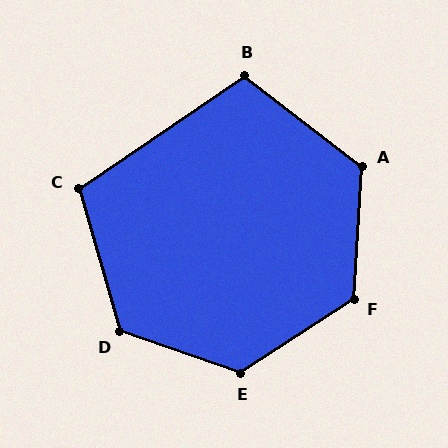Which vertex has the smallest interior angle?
B, at approximately 108 degrees.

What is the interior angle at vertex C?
Approximately 108 degrees (obtuse).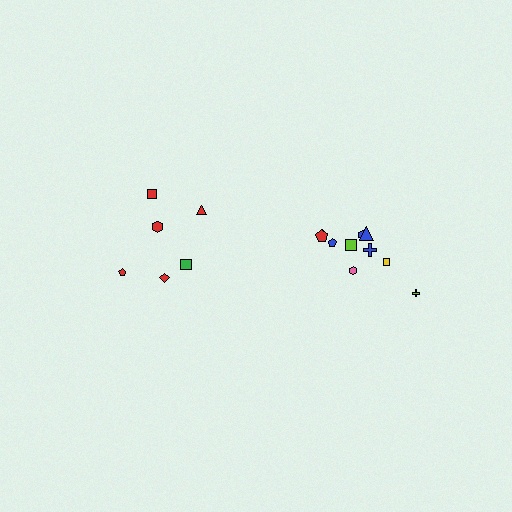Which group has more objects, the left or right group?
The right group.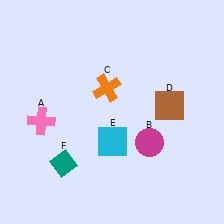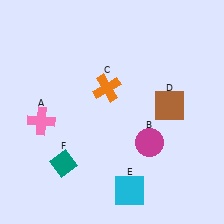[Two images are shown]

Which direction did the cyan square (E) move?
The cyan square (E) moved down.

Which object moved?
The cyan square (E) moved down.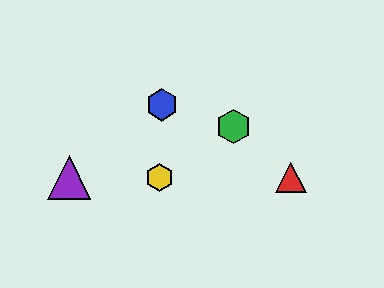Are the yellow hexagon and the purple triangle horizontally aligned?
Yes, both are at y≈177.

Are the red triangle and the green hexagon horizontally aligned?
No, the red triangle is at y≈177 and the green hexagon is at y≈127.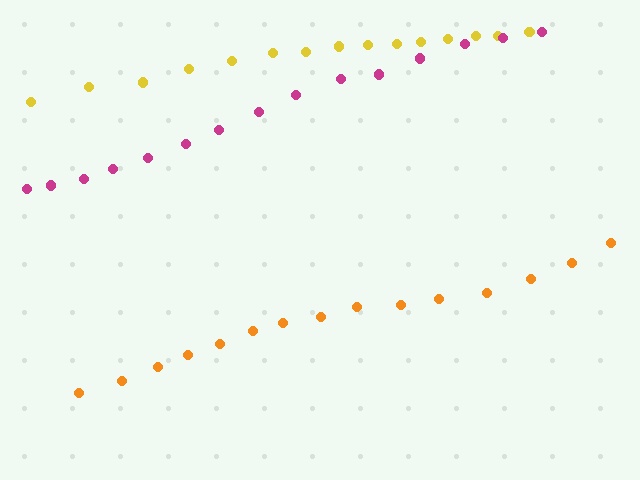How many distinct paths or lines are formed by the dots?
There are 3 distinct paths.